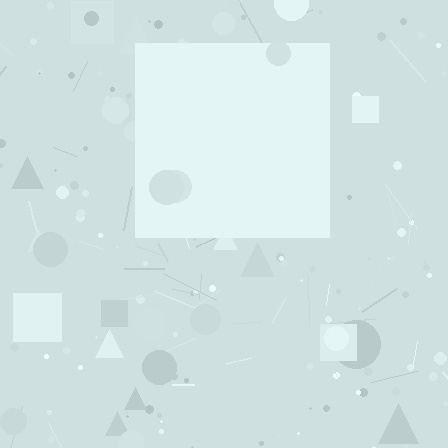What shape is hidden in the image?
A square is hidden in the image.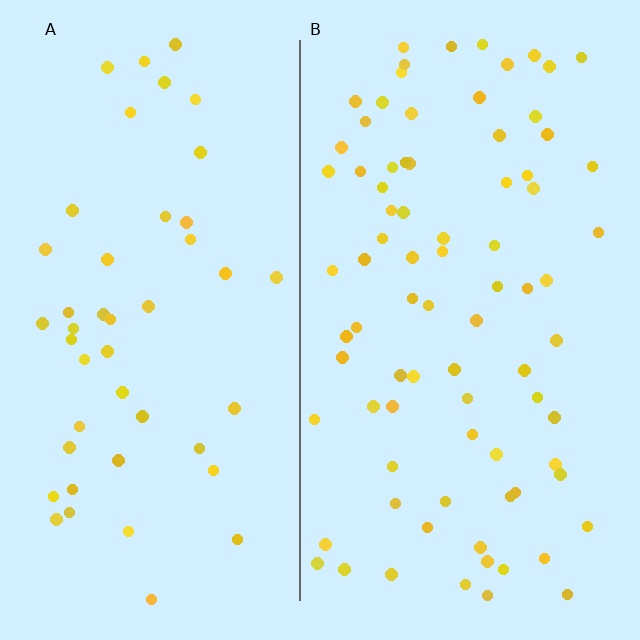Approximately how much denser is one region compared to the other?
Approximately 1.8× — region B over region A.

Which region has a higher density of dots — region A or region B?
B (the right).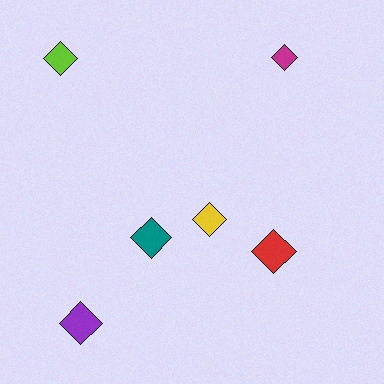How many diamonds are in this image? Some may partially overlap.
There are 6 diamonds.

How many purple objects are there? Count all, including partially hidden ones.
There is 1 purple object.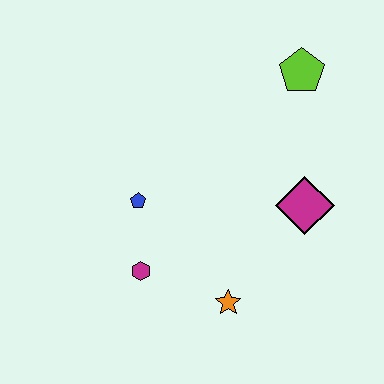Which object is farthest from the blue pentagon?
The lime pentagon is farthest from the blue pentagon.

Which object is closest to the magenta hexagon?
The blue pentagon is closest to the magenta hexagon.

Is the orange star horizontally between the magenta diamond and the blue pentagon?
Yes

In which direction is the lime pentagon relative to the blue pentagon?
The lime pentagon is to the right of the blue pentagon.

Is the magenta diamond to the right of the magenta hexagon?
Yes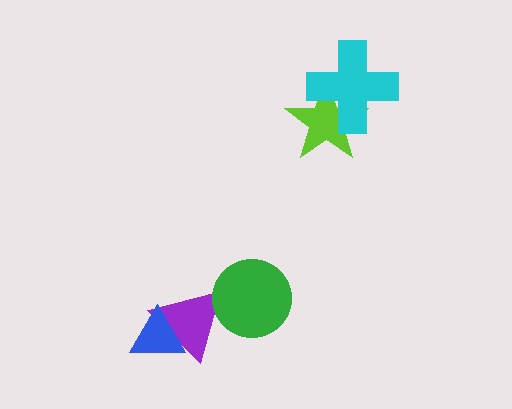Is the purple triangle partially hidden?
Yes, it is partially covered by another shape.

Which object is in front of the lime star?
The cyan cross is in front of the lime star.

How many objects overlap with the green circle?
1 object overlaps with the green circle.